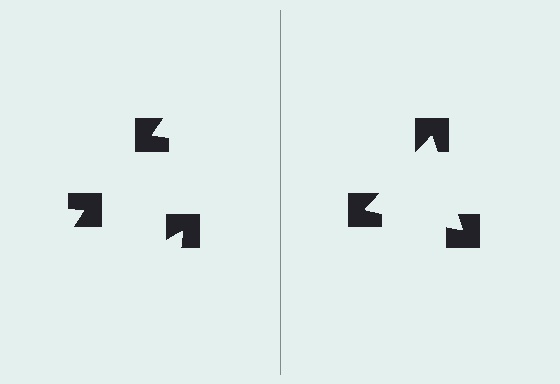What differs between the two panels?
The notched squares are positioned identically on both sides; only the wedge orientations differ. On the right they align to a triangle; on the left they are misaligned.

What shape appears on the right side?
An illusory triangle.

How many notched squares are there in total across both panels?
6 — 3 on each side.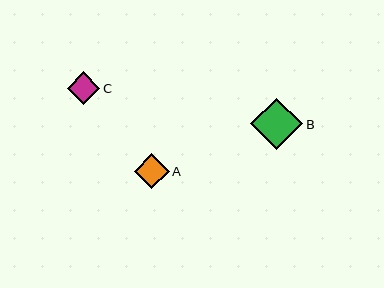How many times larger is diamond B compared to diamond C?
Diamond B is approximately 1.6 times the size of diamond C.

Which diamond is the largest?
Diamond B is the largest with a size of approximately 52 pixels.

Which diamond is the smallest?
Diamond C is the smallest with a size of approximately 33 pixels.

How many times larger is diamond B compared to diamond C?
Diamond B is approximately 1.6 times the size of diamond C.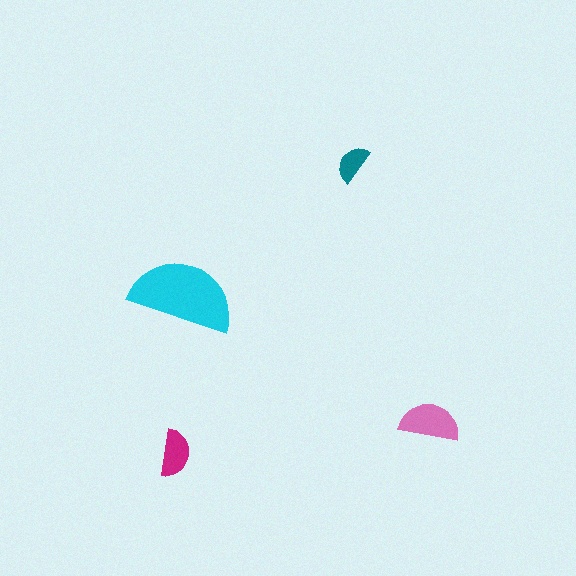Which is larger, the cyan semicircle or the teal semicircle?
The cyan one.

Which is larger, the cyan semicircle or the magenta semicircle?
The cyan one.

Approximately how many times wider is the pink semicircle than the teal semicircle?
About 1.5 times wider.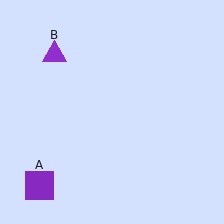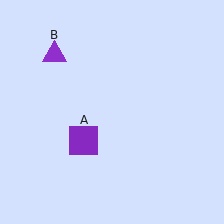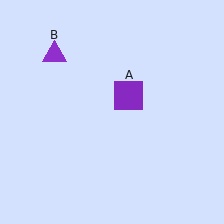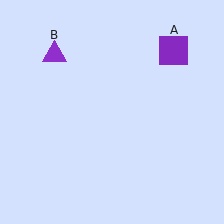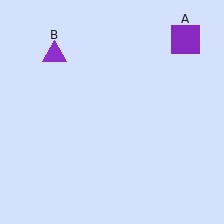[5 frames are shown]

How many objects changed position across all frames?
1 object changed position: purple square (object A).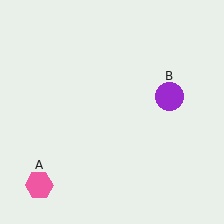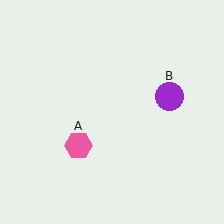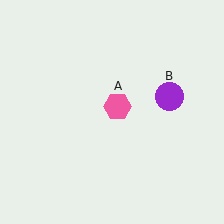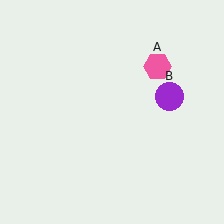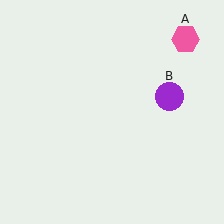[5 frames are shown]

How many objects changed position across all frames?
1 object changed position: pink hexagon (object A).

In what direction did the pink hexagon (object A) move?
The pink hexagon (object A) moved up and to the right.